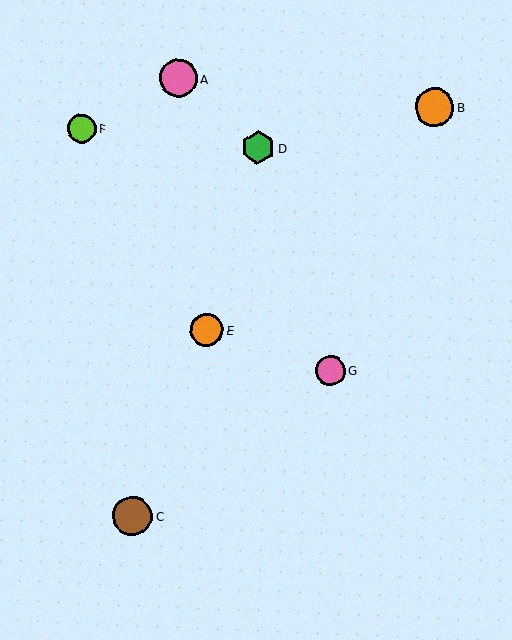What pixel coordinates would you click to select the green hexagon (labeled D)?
Click at (258, 148) to select the green hexagon D.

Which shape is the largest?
The brown circle (labeled C) is the largest.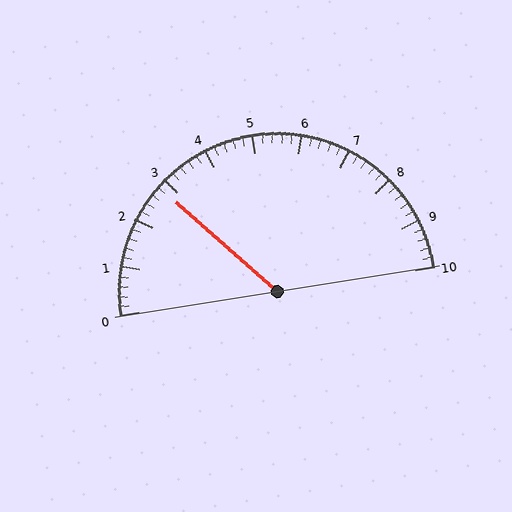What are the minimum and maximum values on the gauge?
The gauge ranges from 0 to 10.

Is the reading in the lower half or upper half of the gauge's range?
The reading is in the lower half of the range (0 to 10).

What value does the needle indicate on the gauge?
The needle indicates approximately 2.8.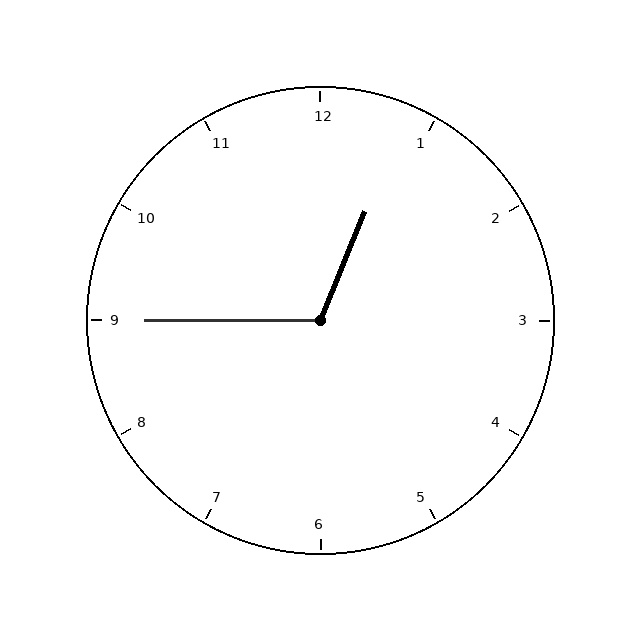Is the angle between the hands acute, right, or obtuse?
It is obtuse.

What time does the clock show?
12:45.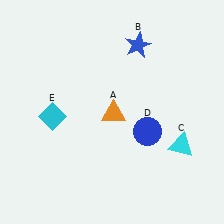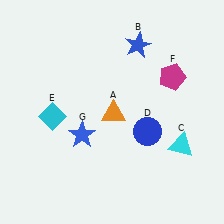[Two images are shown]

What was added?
A magenta pentagon (F), a blue star (G) were added in Image 2.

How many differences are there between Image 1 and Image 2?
There are 2 differences between the two images.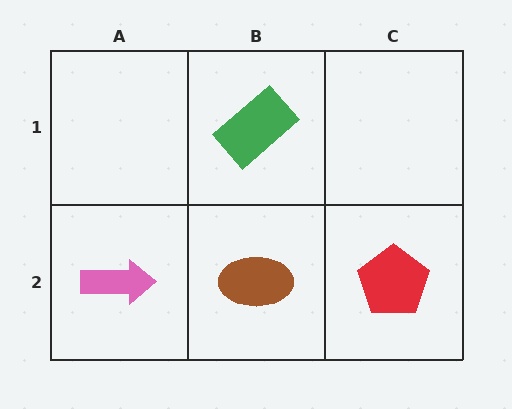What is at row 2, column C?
A red pentagon.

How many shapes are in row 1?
1 shape.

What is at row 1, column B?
A green rectangle.